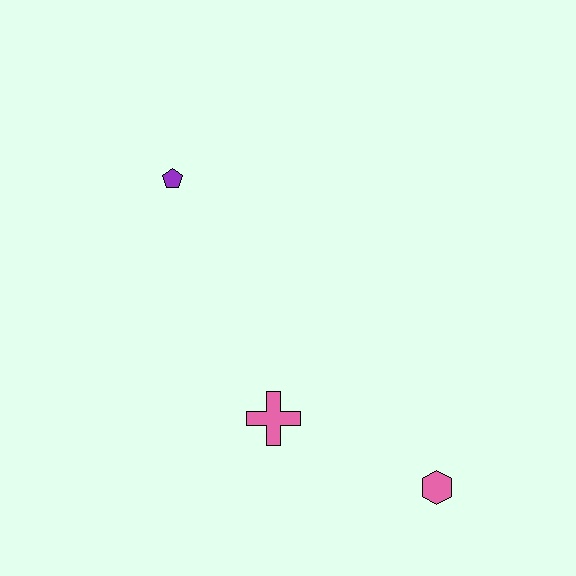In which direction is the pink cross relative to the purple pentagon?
The pink cross is below the purple pentagon.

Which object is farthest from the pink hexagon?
The purple pentagon is farthest from the pink hexagon.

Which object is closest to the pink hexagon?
The pink cross is closest to the pink hexagon.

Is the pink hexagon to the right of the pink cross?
Yes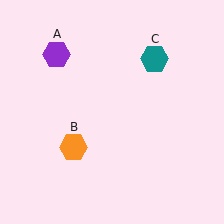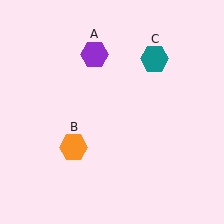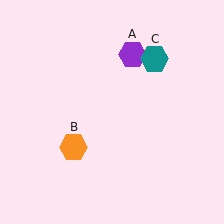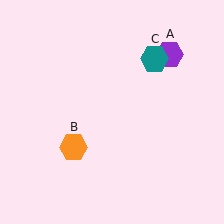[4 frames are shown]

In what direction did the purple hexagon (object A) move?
The purple hexagon (object A) moved right.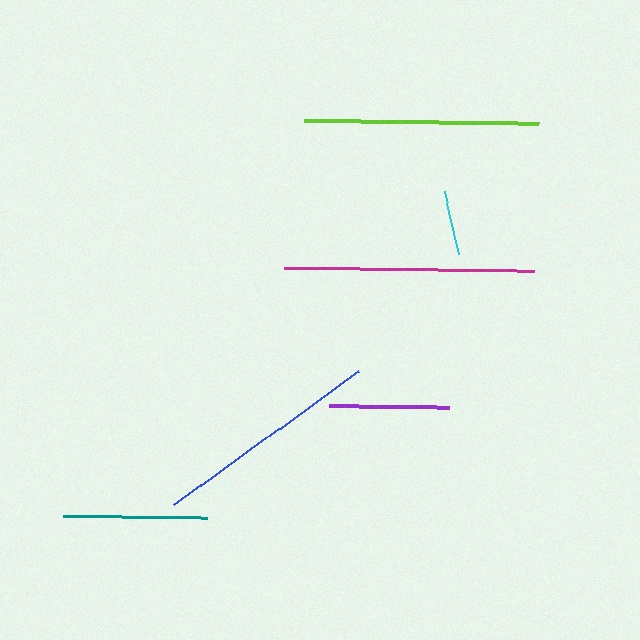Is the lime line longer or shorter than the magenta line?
The magenta line is longer than the lime line.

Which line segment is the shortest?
The cyan line is the shortest at approximately 65 pixels.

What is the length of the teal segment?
The teal segment is approximately 144 pixels long.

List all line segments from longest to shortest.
From longest to shortest: magenta, lime, blue, teal, purple, cyan.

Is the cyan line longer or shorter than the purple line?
The purple line is longer than the cyan line.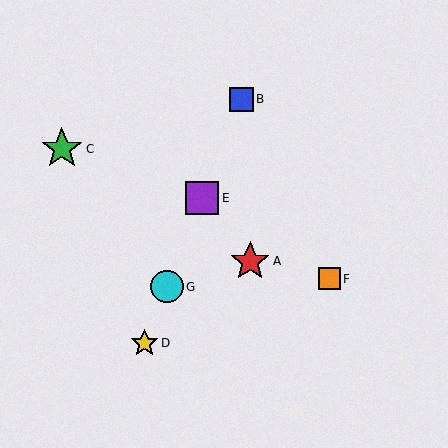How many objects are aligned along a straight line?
4 objects (B, D, E, G) are aligned along a straight line.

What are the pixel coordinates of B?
Object B is at (241, 99).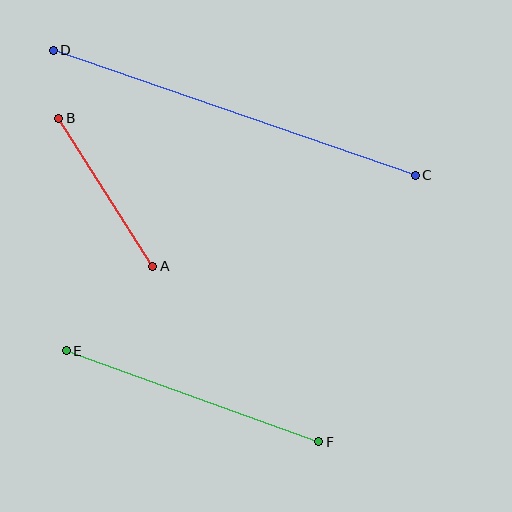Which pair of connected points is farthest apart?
Points C and D are farthest apart.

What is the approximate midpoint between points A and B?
The midpoint is at approximately (106, 192) pixels.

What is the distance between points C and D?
The distance is approximately 383 pixels.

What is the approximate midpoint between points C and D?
The midpoint is at approximately (234, 113) pixels.